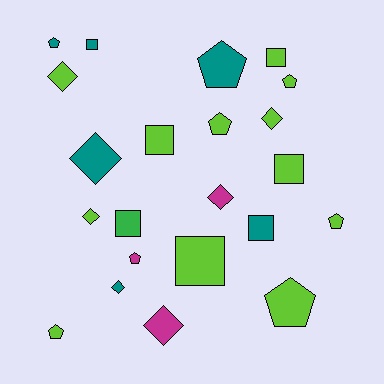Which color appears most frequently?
Lime, with 12 objects.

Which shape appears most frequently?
Pentagon, with 8 objects.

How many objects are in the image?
There are 22 objects.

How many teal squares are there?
There are 2 teal squares.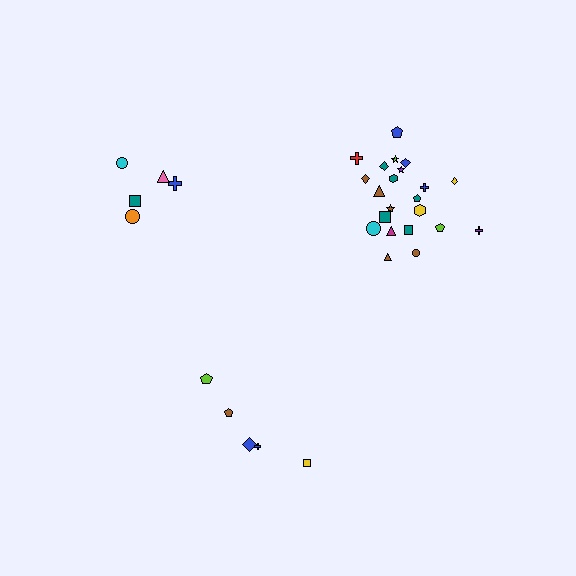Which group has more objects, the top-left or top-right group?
The top-right group.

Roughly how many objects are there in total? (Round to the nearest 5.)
Roughly 30 objects in total.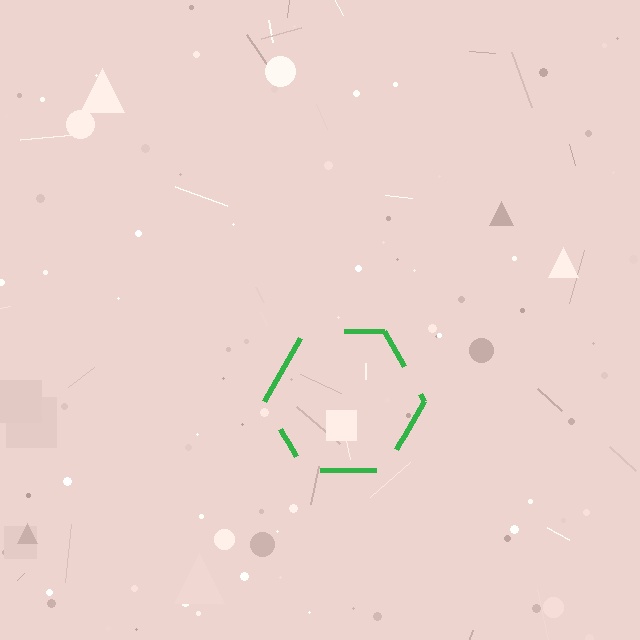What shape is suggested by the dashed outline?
The dashed outline suggests a hexagon.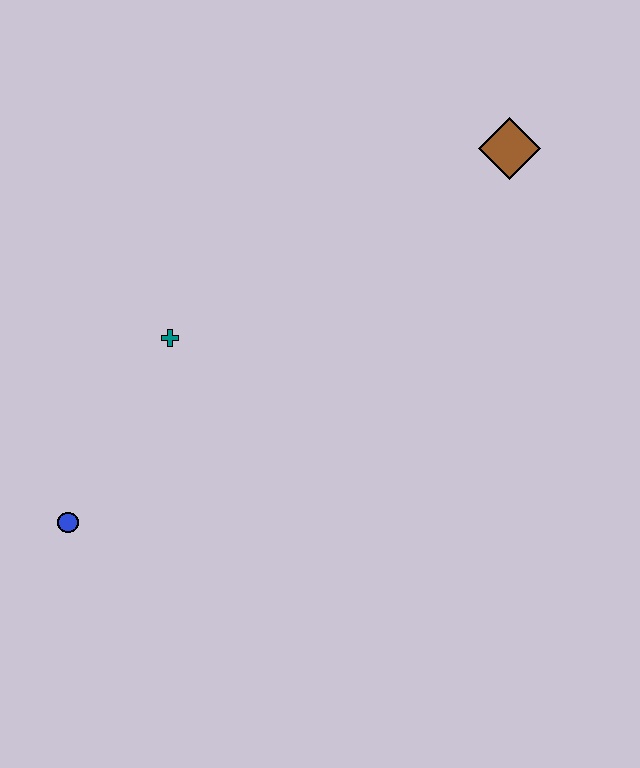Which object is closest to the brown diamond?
The teal cross is closest to the brown diamond.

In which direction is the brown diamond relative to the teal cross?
The brown diamond is to the right of the teal cross.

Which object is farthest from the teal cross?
The brown diamond is farthest from the teal cross.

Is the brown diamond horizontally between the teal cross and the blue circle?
No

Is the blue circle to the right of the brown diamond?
No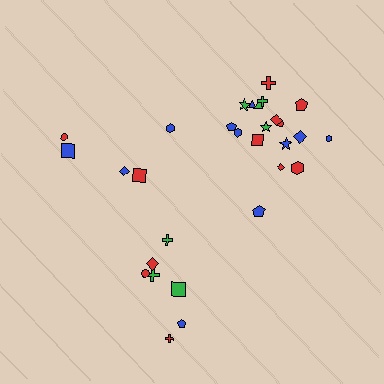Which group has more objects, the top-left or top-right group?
The top-right group.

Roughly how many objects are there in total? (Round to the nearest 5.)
Roughly 30 objects in total.